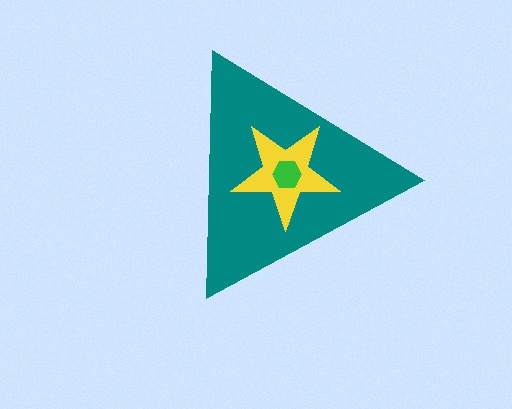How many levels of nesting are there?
3.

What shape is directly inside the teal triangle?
The yellow star.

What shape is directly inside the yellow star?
The green hexagon.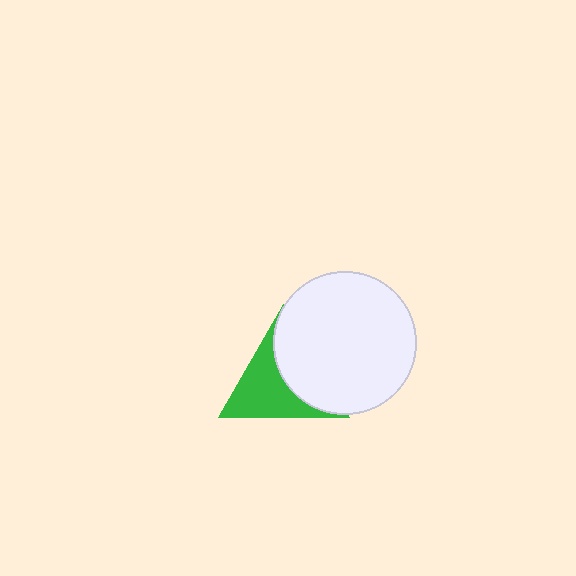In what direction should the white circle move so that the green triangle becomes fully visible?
The white circle should move right. That is the shortest direction to clear the overlap and leave the green triangle fully visible.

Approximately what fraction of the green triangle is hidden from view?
Roughly 47% of the green triangle is hidden behind the white circle.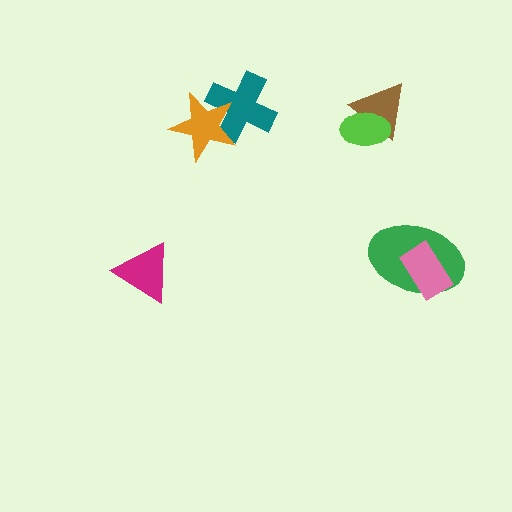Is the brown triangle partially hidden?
Yes, it is partially covered by another shape.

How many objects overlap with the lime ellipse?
1 object overlaps with the lime ellipse.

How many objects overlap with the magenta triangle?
0 objects overlap with the magenta triangle.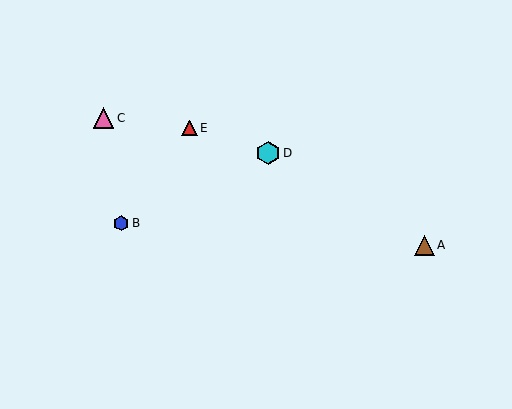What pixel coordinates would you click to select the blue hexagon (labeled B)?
Click at (121, 223) to select the blue hexagon B.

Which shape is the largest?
The cyan hexagon (labeled D) is the largest.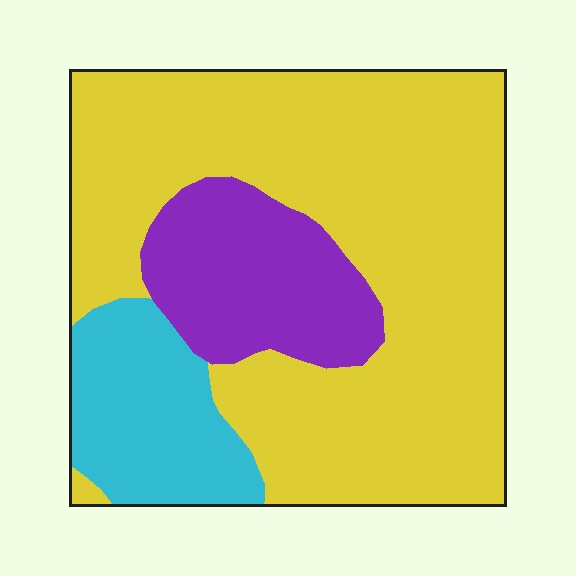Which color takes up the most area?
Yellow, at roughly 65%.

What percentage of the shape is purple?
Purple covers 17% of the shape.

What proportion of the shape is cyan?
Cyan covers 15% of the shape.